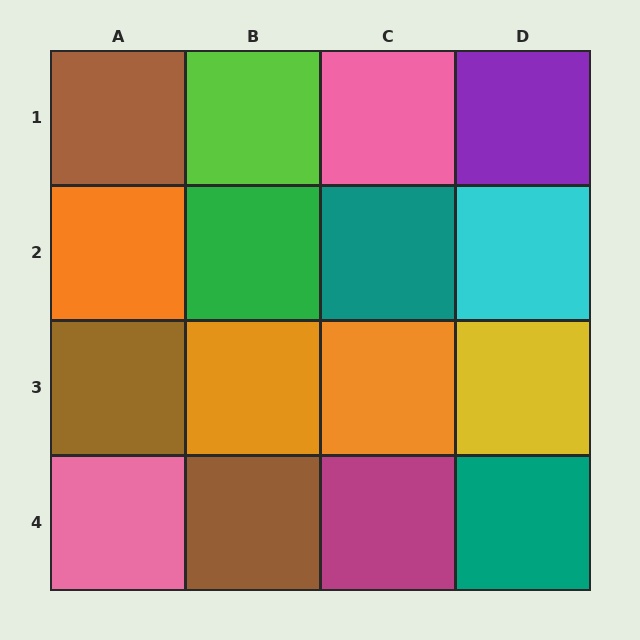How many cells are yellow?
1 cell is yellow.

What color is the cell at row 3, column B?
Orange.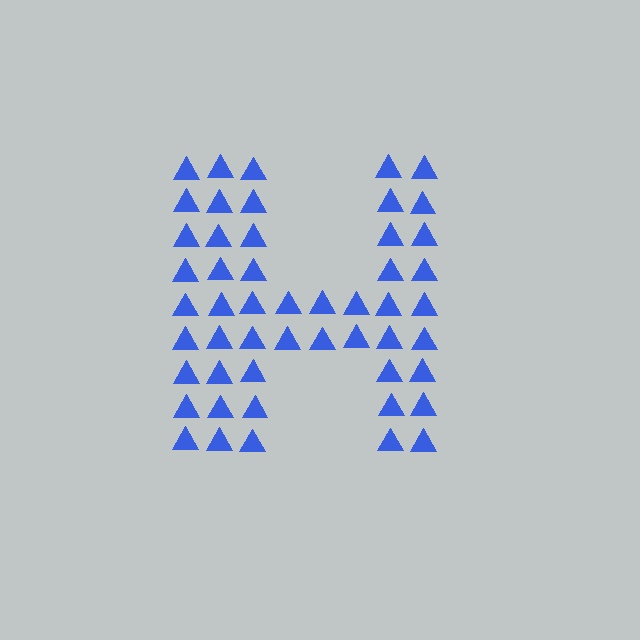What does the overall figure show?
The overall figure shows the letter H.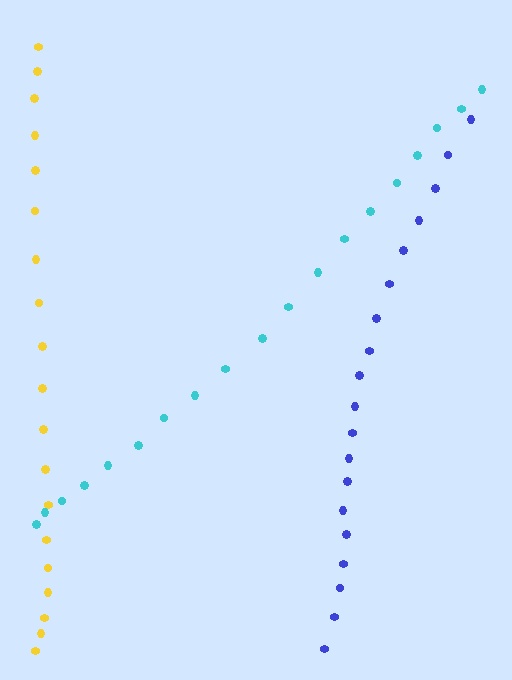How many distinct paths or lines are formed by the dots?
There are 3 distinct paths.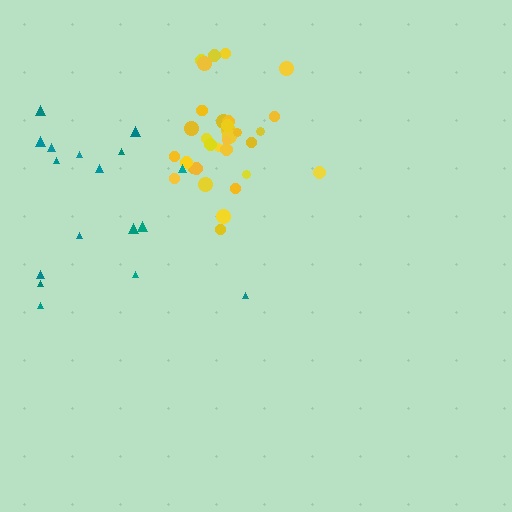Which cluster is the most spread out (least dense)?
Teal.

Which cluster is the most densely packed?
Yellow.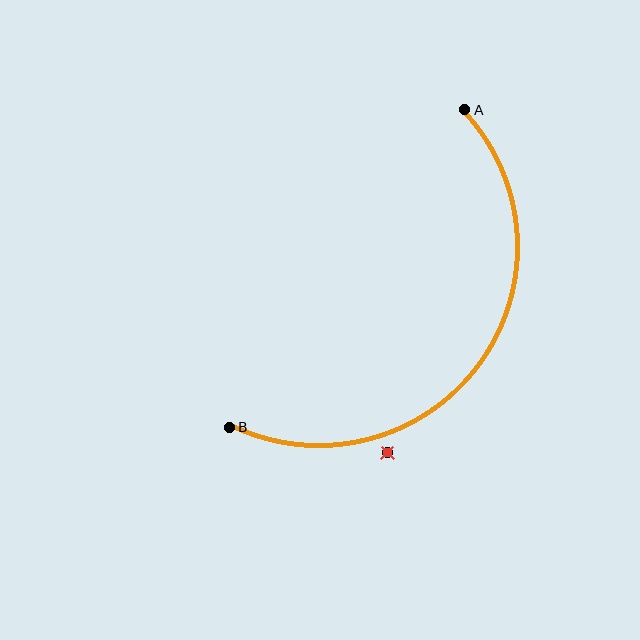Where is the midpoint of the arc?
The arc midpoint is the point on the curve farthest from the straight line joining A and B. It sits below and to the right of that line.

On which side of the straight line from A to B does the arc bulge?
The arc bulges below and to the right of the straight line connecting A and B.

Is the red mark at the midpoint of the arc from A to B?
No — the red mark does not lie on the arc at all. It sits slightly outside the curve.